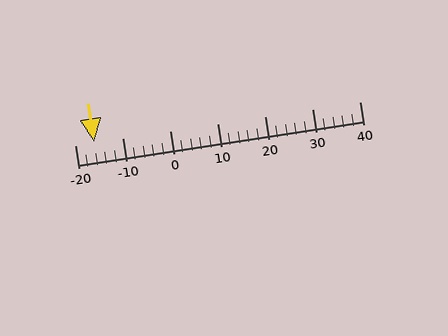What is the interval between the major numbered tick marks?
The major tick marks are spaced 10 units apart.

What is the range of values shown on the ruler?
The ruler shows values from -20 to 40.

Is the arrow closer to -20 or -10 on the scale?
The arrow is closer to -20.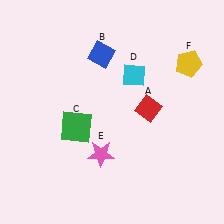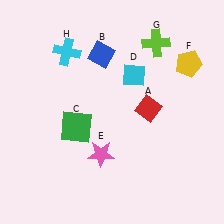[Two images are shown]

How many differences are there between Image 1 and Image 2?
There are 2 differences between the two images.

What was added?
A lime cross (G), a cyan cross (H) were added in Image 2.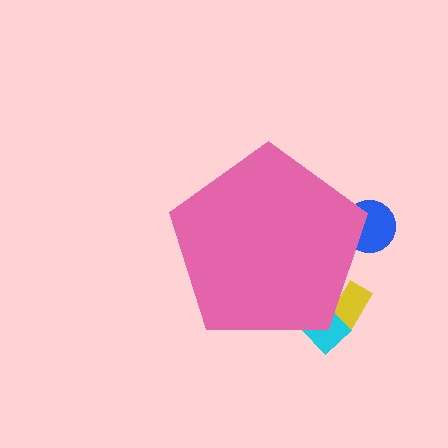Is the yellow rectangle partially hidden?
Yes, the yellow rectangle is partially hidden behind the pink pentagon.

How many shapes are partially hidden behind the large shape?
3 shapes are partially hidden.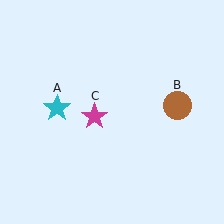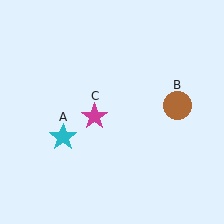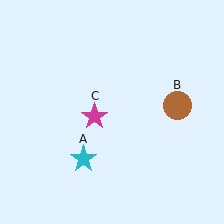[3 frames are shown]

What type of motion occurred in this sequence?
The cyan star (object A) rotated counterclockwise around the center of the scene.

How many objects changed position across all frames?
1 object changed position: cyan star (object A).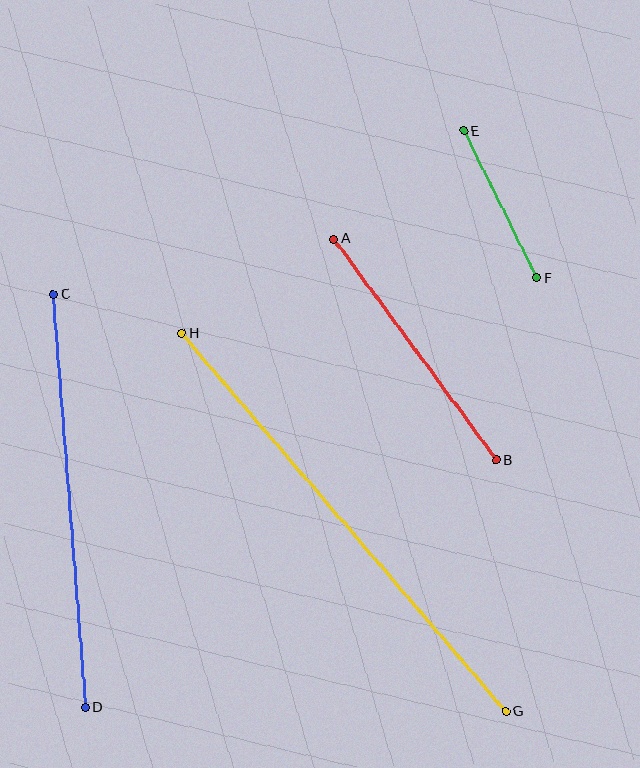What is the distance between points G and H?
The distance is approximately 499 pixels.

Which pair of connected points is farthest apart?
Points G and H are farthest apart.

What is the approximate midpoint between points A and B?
The midpoint is at approximately (415, 350) pixels.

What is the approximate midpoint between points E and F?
The midpoint is at approximately (500, 205) pixels.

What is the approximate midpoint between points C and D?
The midpoint is at approximately (70, 501) pixels.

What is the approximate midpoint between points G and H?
The midpoint is at approximately (344, 522) pixels.